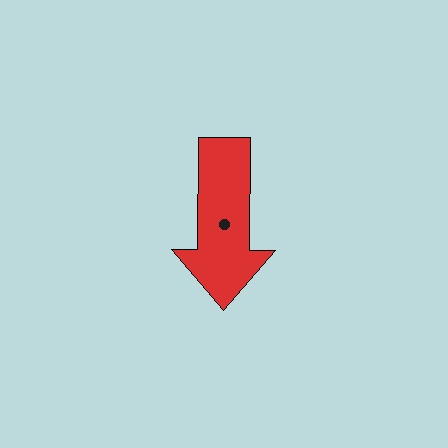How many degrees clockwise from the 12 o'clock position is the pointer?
Approximately 181 degrees.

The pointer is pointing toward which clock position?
Roughly 6 o'clock.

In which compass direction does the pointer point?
South.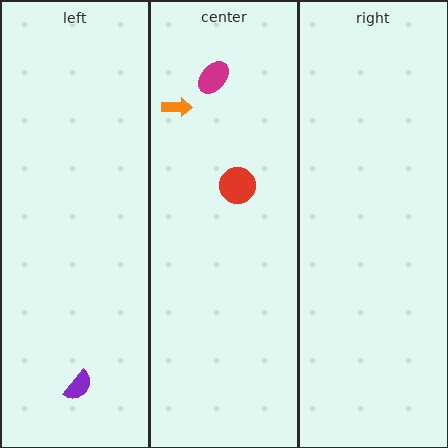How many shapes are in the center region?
3.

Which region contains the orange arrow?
The center region.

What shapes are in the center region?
The magenta ellipse, the orange arrow, the red circle.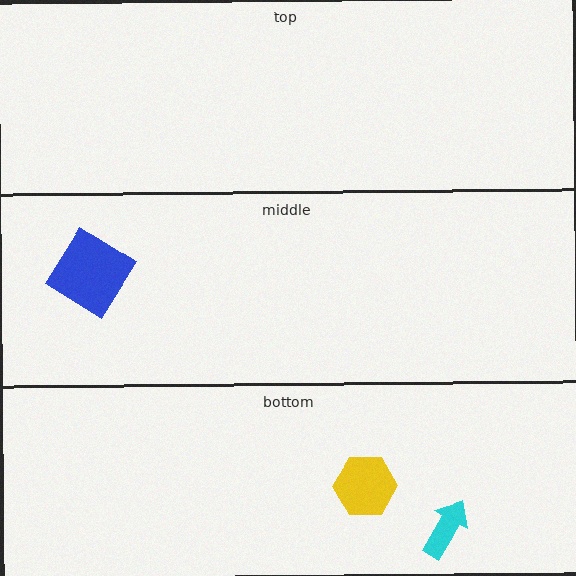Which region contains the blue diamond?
The middle region.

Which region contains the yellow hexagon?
The bottom region.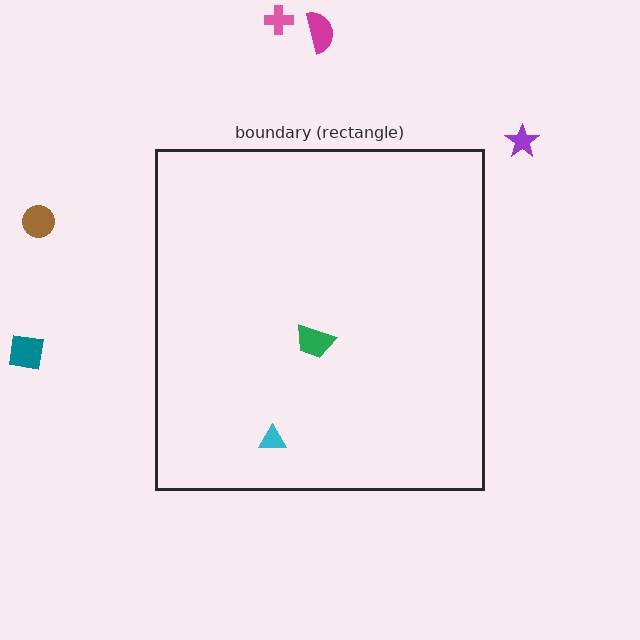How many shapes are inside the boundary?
2 inside, 5 outside.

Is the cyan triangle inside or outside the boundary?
Inside.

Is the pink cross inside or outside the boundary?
Outside.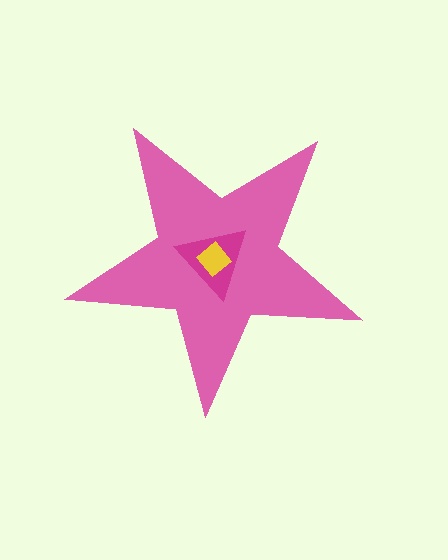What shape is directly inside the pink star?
The magenta triangle.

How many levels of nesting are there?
3.